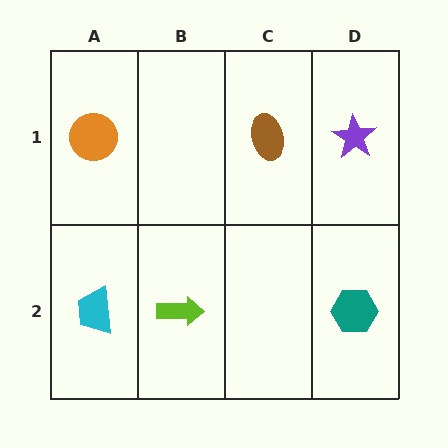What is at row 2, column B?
A lime arrow.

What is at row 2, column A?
A cyan trapezoid.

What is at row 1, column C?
A brown ellipse.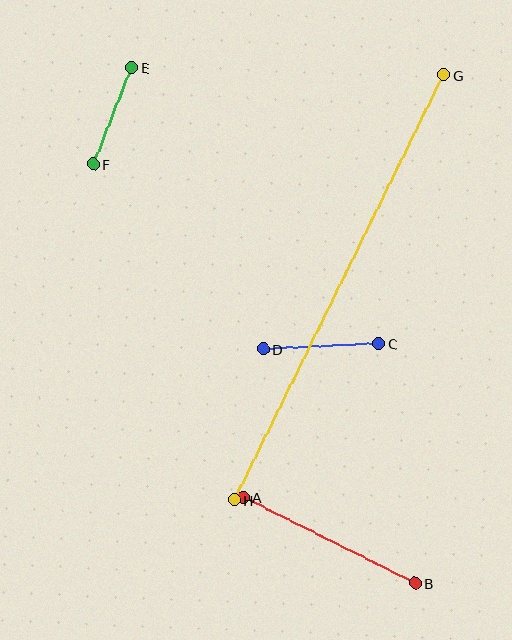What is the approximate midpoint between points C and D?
The midpoint is at approximately (321, 346) pixels.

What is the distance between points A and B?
The distance is approximately 192 pixels.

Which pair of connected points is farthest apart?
Points G and H are farthest apart.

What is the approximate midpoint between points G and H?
The midpoint is at approximately (339, 287) pixels.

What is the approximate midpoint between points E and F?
The midpoint is at approximately (112, 116) pixels.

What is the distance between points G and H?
The distance is approximately 473 pixels.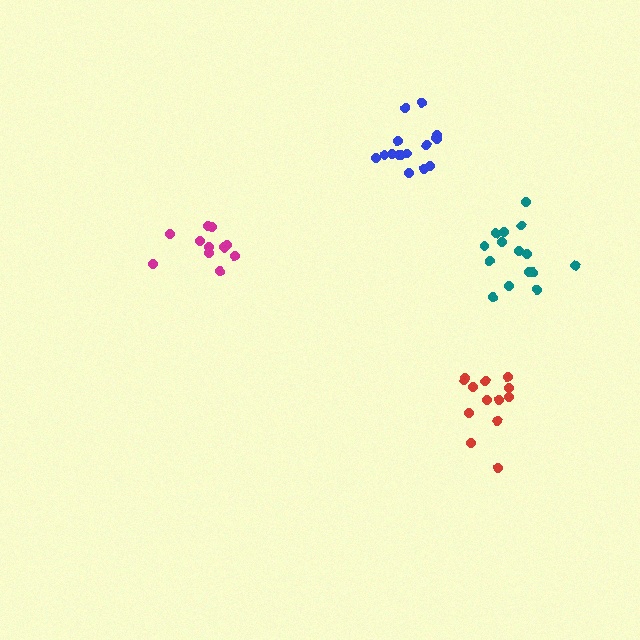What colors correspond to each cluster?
The clusters are colored: blue, magenta, teal, red.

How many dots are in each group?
Group 1: 16 dots, Group 2: 11 dots, Group 3: 15 dots, Group 4: 13 dots (55 total).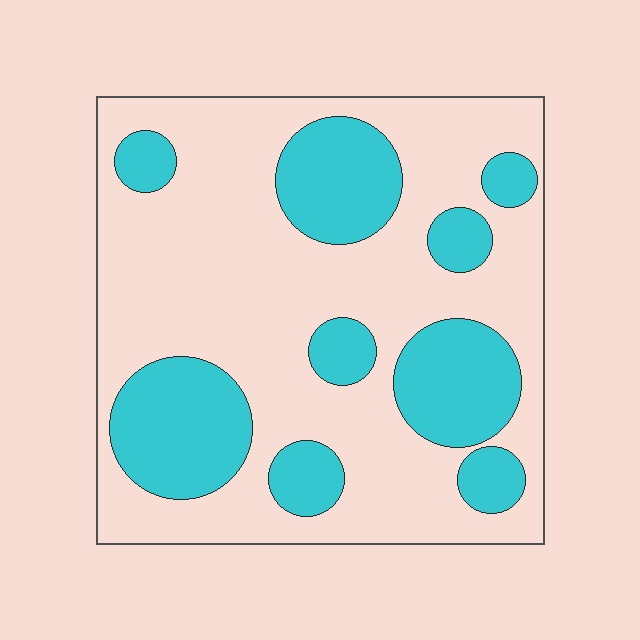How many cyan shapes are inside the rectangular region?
9.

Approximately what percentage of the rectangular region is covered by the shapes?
Approximately 30%.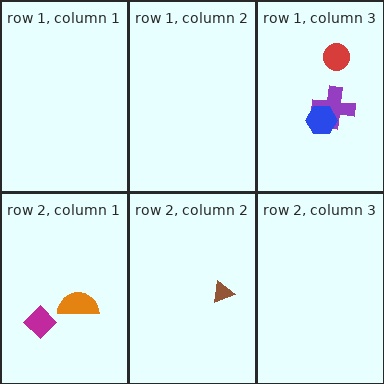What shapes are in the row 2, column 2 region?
The brown triangle.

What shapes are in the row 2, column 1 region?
The magenta diamond, the orange semicircle.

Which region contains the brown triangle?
The row 2, column 2 region.